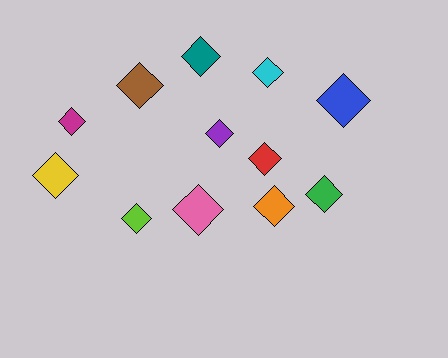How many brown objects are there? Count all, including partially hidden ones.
There is 1 brown object.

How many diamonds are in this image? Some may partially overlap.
There are 12 diamonds.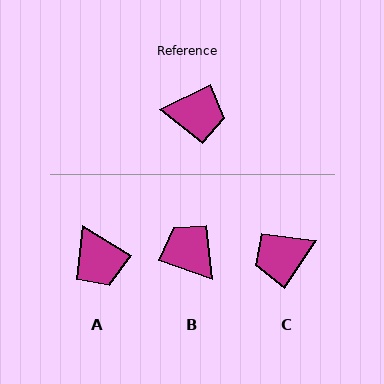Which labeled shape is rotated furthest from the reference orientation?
C, about 149 degrees away.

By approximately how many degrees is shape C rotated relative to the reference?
Approximately 149 degrees clockwise.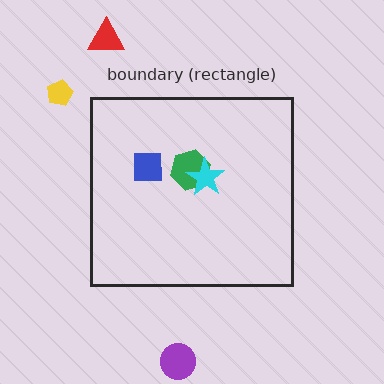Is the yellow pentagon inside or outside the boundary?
Outside.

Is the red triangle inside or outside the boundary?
Outside.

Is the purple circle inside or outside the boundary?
Outside.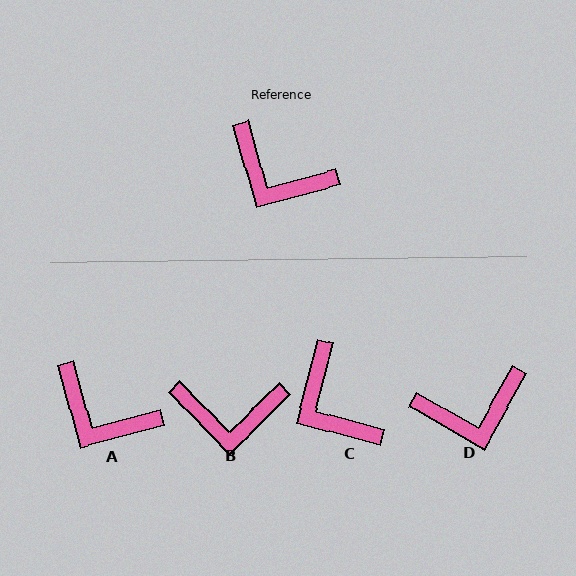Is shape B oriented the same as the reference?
No, it is off by about 29 degrees.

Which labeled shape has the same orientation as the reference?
A.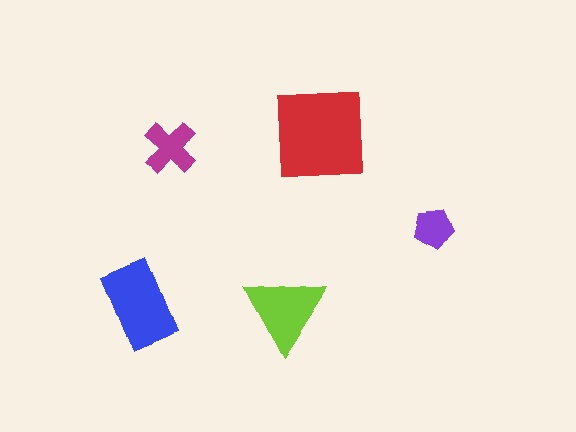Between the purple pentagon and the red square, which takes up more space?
The red square.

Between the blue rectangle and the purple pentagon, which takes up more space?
The blue rectangle.